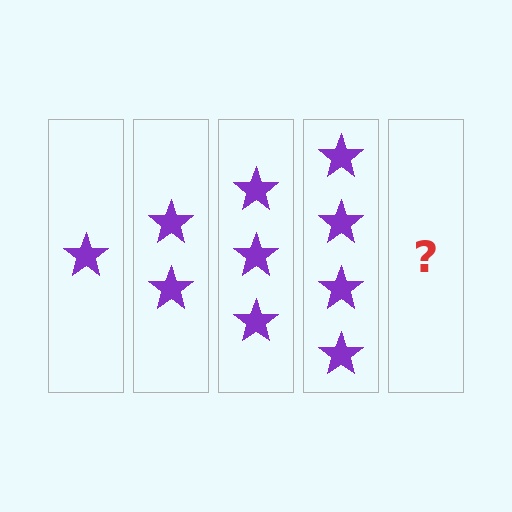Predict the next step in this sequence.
The next step is 5 stars.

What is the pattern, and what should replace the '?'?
The pattern is that each step adds one more star. The '?' should be 5 stars.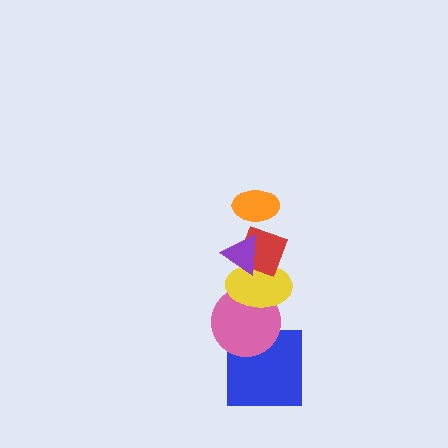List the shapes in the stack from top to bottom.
From top to bottom: the orange ellipse, the purple triangle, the red diamond, the yellow ellipse, the pink circle, the blue square.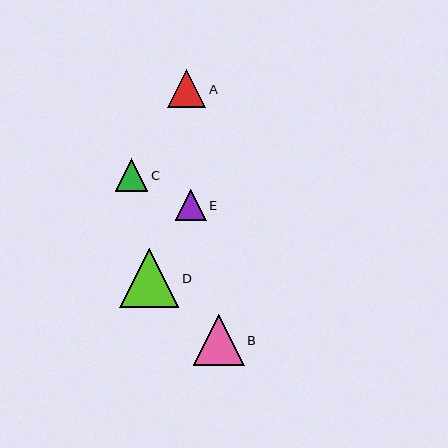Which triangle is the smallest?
Triangle E is the smallest with a size of approximately 31 pixels.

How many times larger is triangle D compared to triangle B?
Triangle D is approximately 1.2 times the size of triangle B.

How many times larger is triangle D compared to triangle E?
Triangle D is approximately 1.9 times the size of triangle E.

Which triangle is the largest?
Triangle D is the largest with a size of approximately 59 pixels.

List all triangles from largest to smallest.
From largest to smallest: D, B, A, C, E.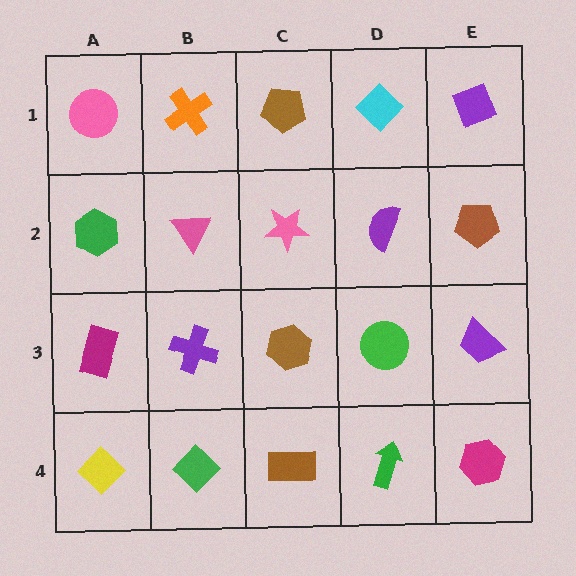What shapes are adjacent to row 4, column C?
A brown hexagon (row 3, column C), a green diamond (row 4, column B), a green arrow (row 4, column D).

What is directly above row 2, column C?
A brown pentagon.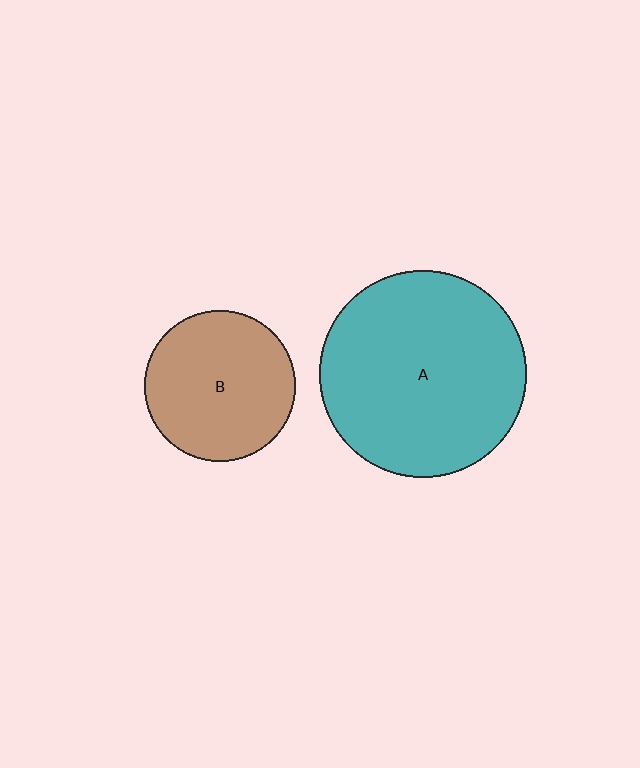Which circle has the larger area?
Circle A (teal).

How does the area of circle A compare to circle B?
Approximately 1.9 times.